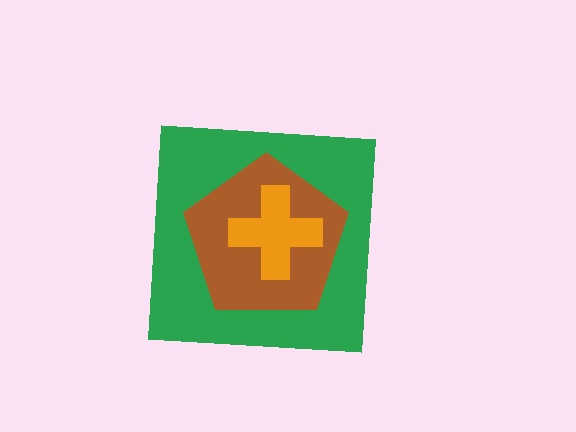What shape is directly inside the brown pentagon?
The orange cross.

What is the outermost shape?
The green square.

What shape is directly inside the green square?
The brown pentagon.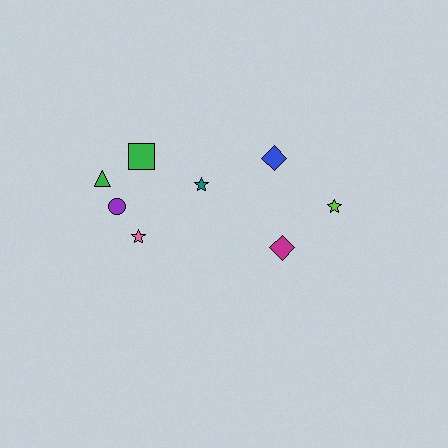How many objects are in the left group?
There are 5 objects.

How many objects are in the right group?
There are 3 objects.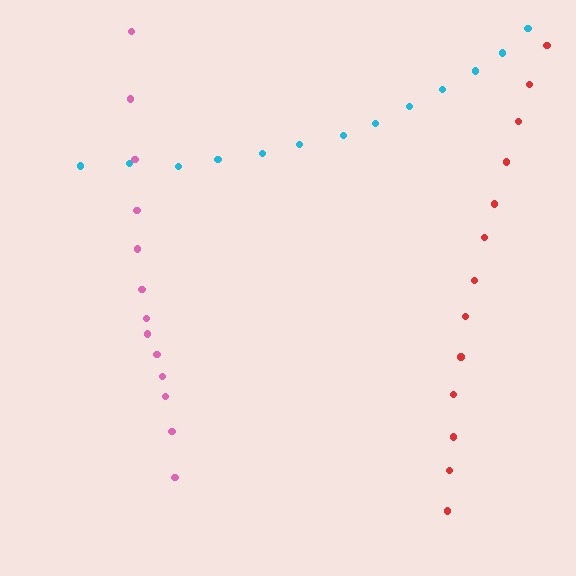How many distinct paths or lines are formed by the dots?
There are 3 distinct paths.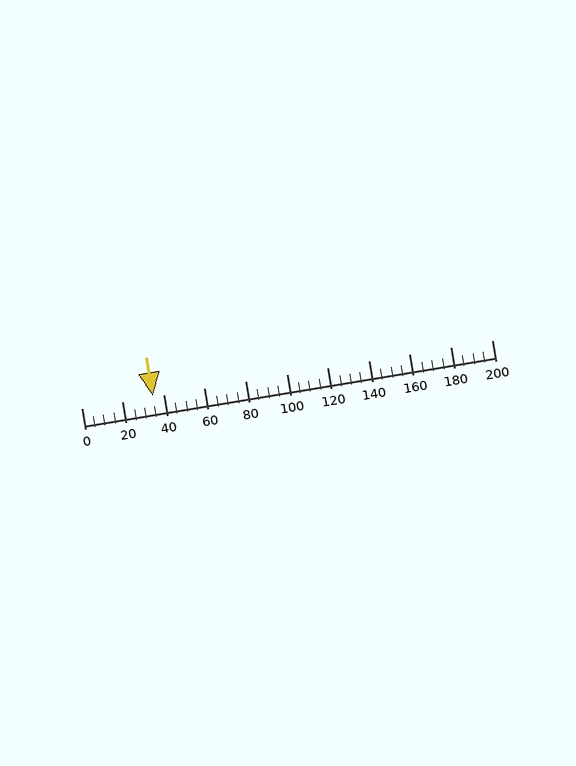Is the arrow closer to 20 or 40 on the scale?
The arrow is closer to 40.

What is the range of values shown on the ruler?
The ruler shows values from 0 to 200.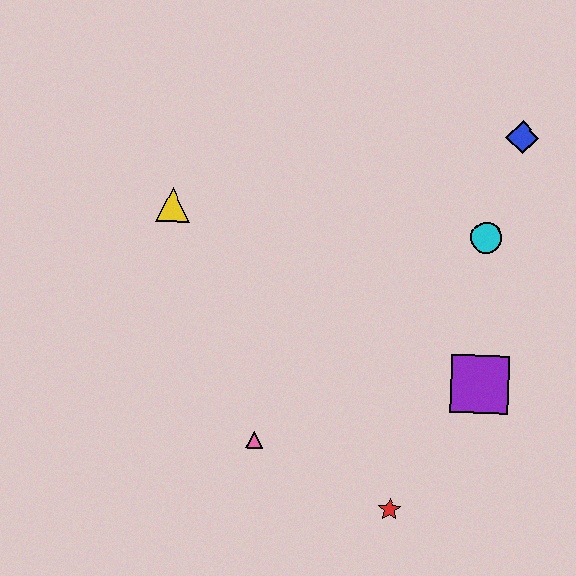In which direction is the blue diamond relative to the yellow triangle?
The blue diamond is to the right of the yellow triangle.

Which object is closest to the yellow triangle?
The pink triangle is closest to the yellow triangle.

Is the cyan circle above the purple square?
Yes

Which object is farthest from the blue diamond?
The pink triangle is farthest from the blue diamond.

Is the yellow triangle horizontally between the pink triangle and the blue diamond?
No